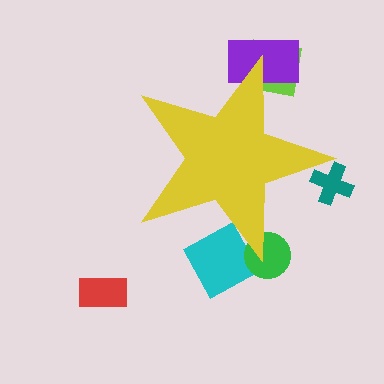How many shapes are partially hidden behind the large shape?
5 shapes are partially hidden.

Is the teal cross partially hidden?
Yes, the teal cross is partially hidden behind the yellow star.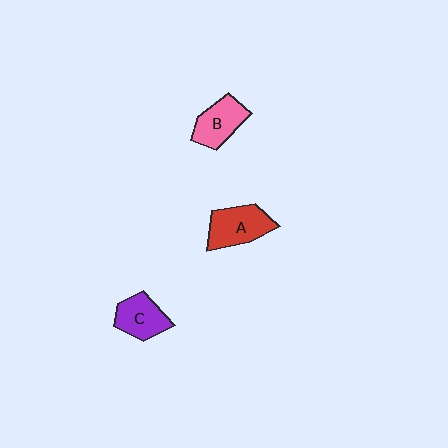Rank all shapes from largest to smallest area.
From largest to smallest: A (red), B (pink), C (purple).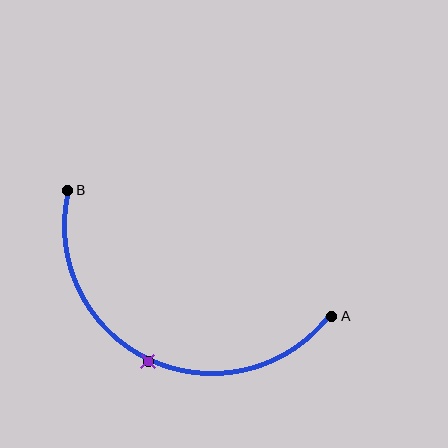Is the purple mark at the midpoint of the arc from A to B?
Yes. The purple mark lies on the arc at equal arc-length from both A and B — it is the arc midpoint.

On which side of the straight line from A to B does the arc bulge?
The arc bulges below the straight line connecting A and B.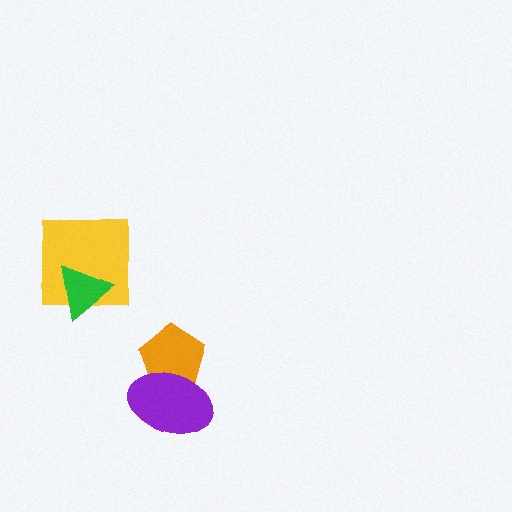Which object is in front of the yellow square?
The green triangle is in front of the yellow square.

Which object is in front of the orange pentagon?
The purple ellipse is in front of the orange pentagon.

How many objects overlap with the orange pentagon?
1 object overlaps with the orange pentagon.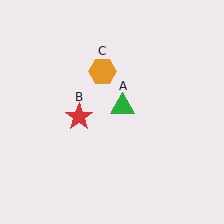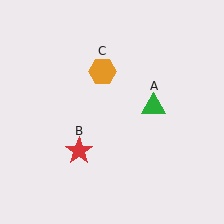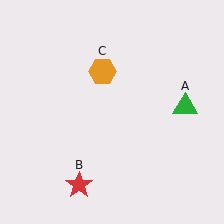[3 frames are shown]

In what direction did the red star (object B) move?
The red star (object B) moved down.